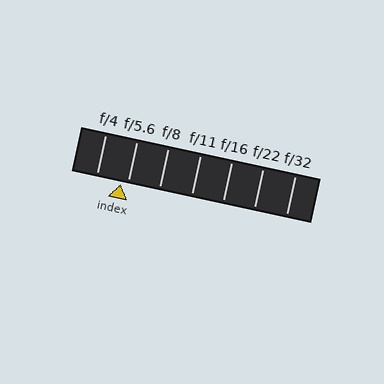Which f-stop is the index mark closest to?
The index mark is closest to f/5.6.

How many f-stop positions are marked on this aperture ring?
There are 7 f-stop positions marked.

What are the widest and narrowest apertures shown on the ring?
The widest aperture shown is f/4 and the narrowest is f/32.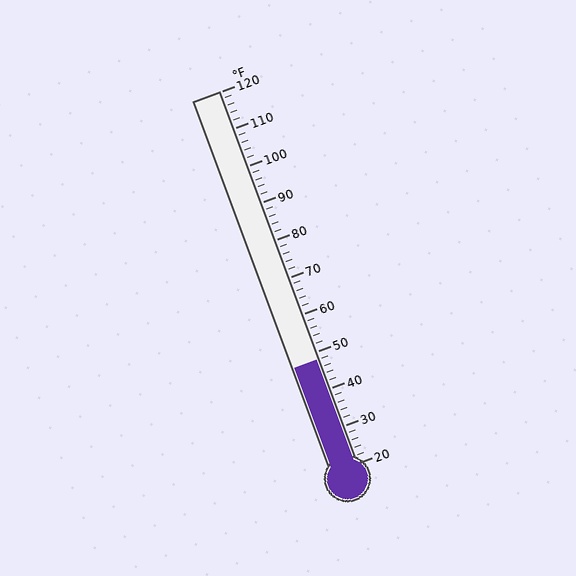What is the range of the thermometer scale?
The thermometer scale ranges from 20°F to 120°F.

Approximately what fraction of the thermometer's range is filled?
The thermometer is filled to approximately 30% of its range.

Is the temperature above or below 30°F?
The temperature is above 30°F.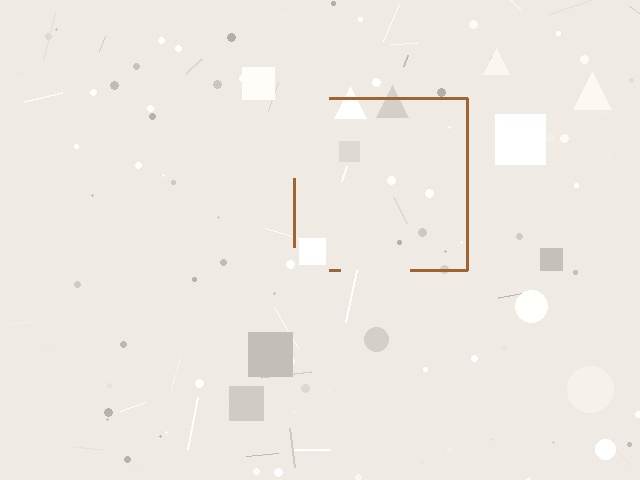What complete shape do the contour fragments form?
The contour fragments form a square.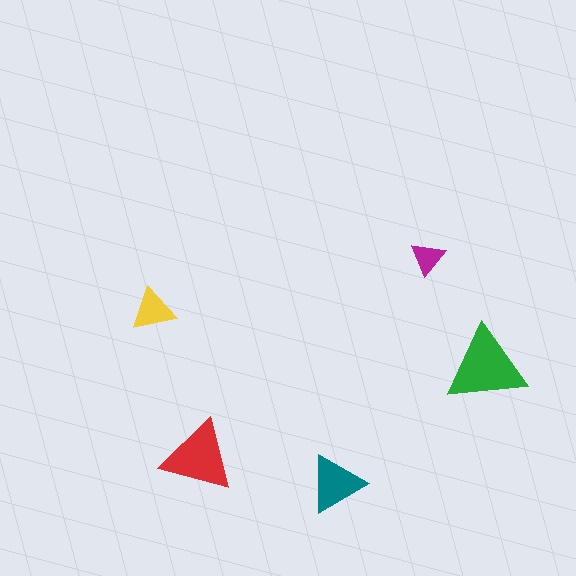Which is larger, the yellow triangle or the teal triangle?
The teal one.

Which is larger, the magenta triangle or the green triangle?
The green one.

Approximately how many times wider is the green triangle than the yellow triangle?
About 2 times wider.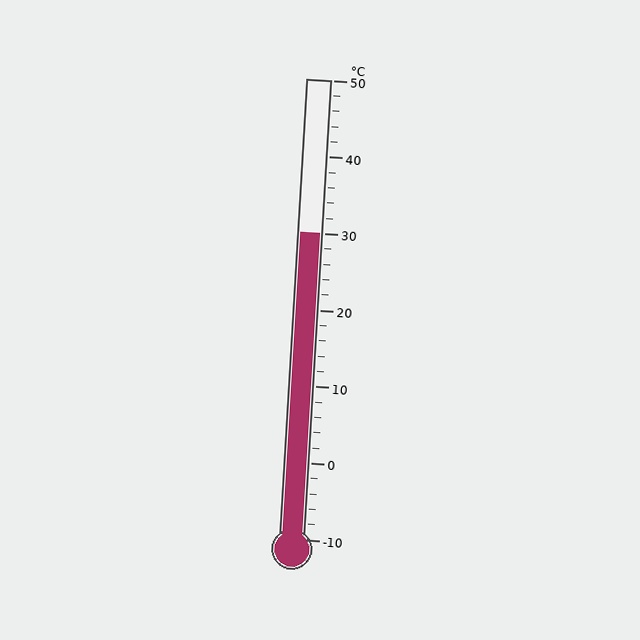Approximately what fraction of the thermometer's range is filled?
The thermometer is filled to approximately 65% of its range.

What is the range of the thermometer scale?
The thermometer scale ranges from -10°C to 50°C.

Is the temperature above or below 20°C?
The temperature is above 20°C.